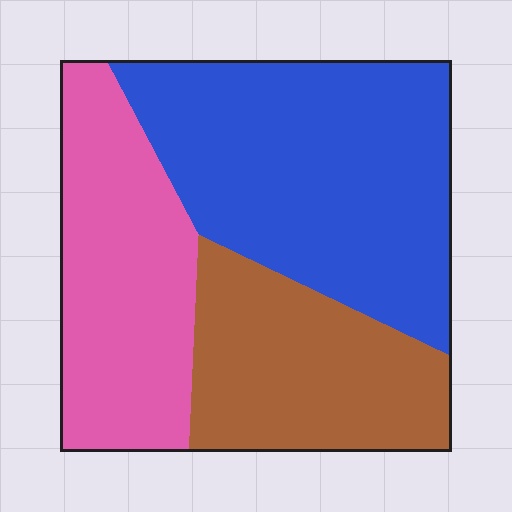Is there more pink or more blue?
Blue.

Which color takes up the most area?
Blue, at roughly 45%.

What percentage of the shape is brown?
Brown takes up about one quarter (1/4) of the shape.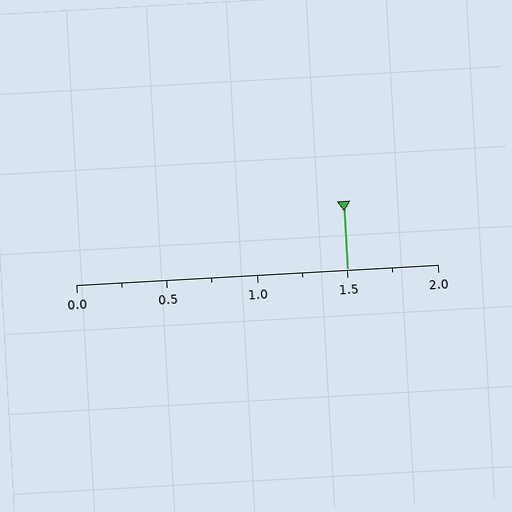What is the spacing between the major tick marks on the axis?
The major ticks are spaced 0.5 apart.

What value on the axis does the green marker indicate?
The marker indicates approximately 1.5.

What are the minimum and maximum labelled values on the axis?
The axis runs from 0.0 to 2.0.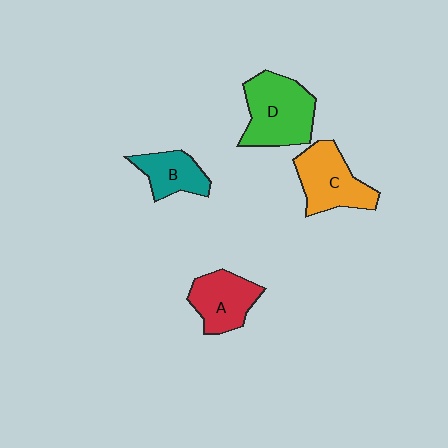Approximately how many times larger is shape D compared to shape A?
Approximately 1.4 times.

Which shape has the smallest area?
Shape B (teal).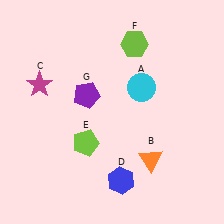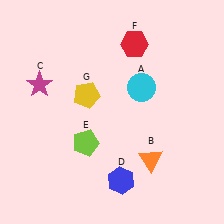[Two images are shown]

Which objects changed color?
F changed from lime to red. G changed from purple to yellow.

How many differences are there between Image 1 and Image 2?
There are 2 differences between the two images.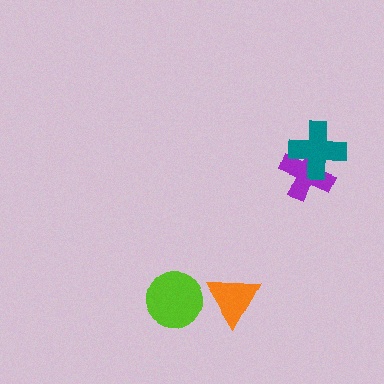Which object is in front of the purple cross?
The teal cross is in front of the purple cross.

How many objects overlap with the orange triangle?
0 objects overlap with the orange triangle.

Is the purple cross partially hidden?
Yes, it is partially covered by another shape.